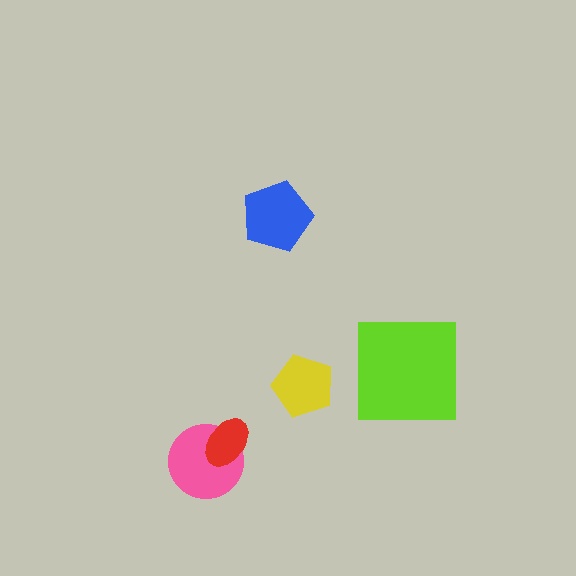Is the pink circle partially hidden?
Yes, it is partially covered by another shape.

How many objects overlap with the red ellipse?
1 object overlaps with the red ellipse.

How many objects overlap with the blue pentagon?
0 objects overlap with the blue pentagon.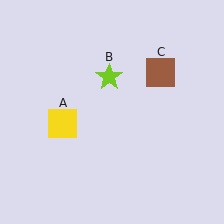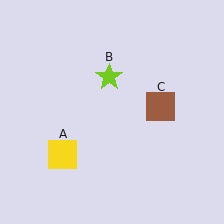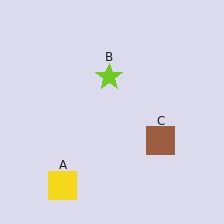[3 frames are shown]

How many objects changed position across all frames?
2 objects changed position: yellow square (object A), brown square (object C).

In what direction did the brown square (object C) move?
The brown square (object C) moved down.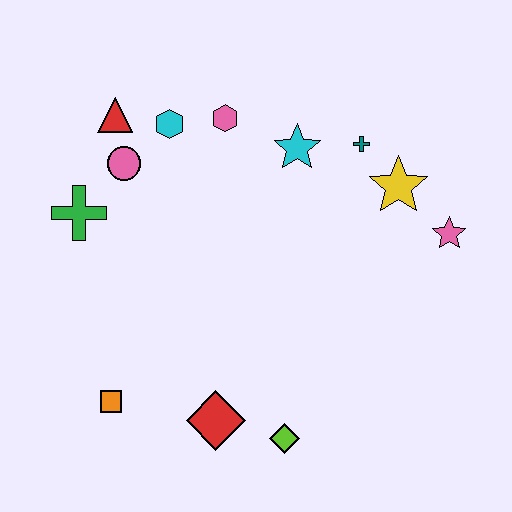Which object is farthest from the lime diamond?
The red triangle is farthest from the lime diamond.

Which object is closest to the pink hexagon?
The cyan hexagon is closest to the pink hexagon.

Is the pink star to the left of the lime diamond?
No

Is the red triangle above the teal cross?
Yes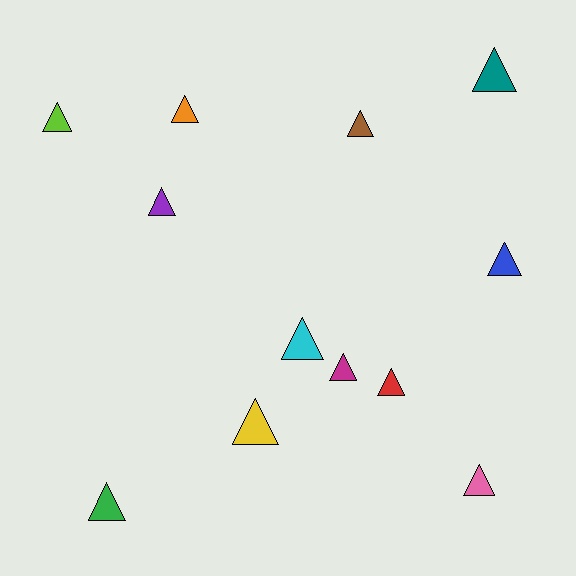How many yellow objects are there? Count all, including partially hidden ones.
There is 1 yellow object.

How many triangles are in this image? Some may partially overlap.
There are 12 triangles.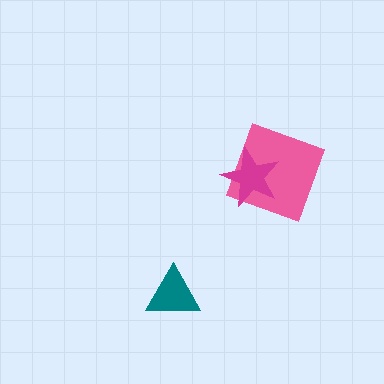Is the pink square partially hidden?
Yes, it is partially covered by another shape.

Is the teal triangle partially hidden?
No, no other shape covers it.